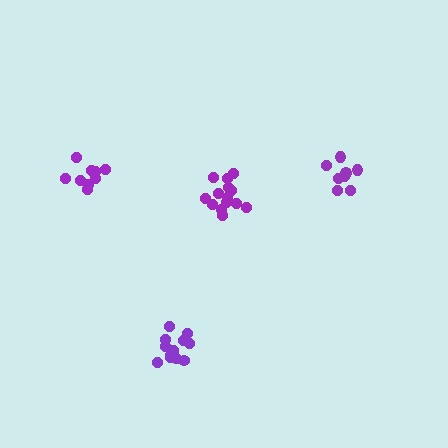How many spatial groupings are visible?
There are 4 spatial groupings.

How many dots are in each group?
Group 1: 9 dots, Group 2: 14 dots, Group 3: 8 dots, Group 4: 13 dots (44 total).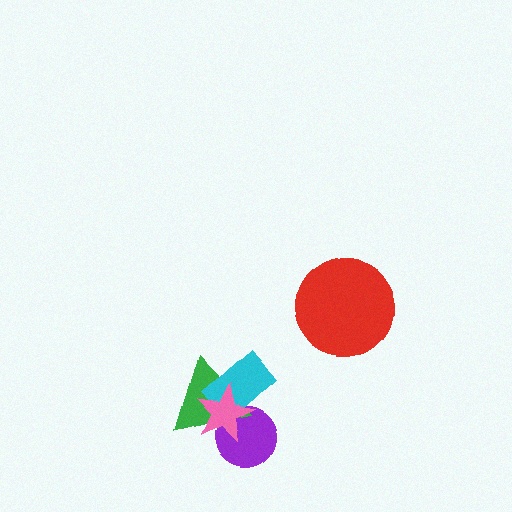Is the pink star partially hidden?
No, no other shape covers it.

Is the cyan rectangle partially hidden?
Yes, it is partially covered by another shape.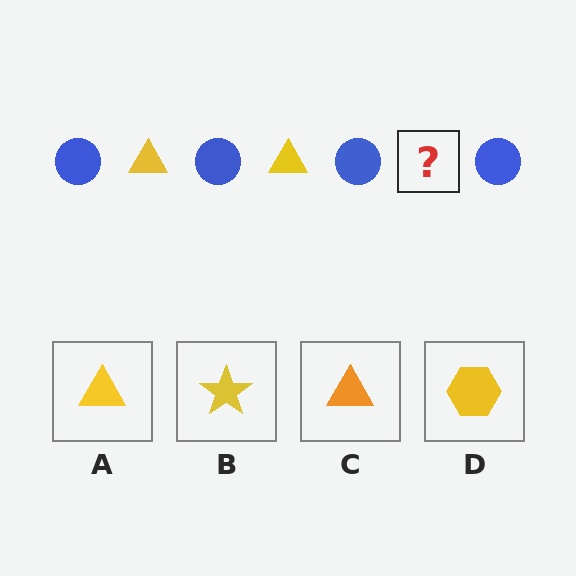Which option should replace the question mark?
Option A.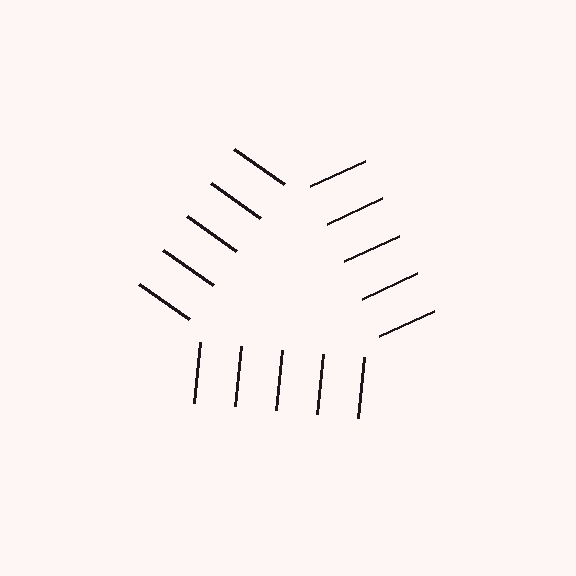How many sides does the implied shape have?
3 sides — the line-ends trace a triangle.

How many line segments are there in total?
15 — 5 along each of the 3 edges.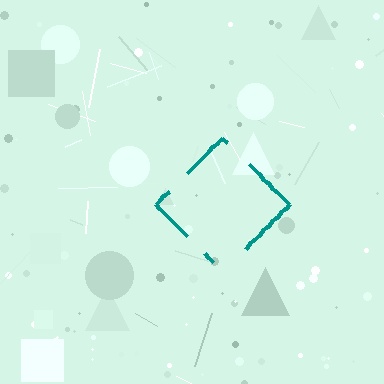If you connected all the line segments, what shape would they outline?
They would outline a diamond.